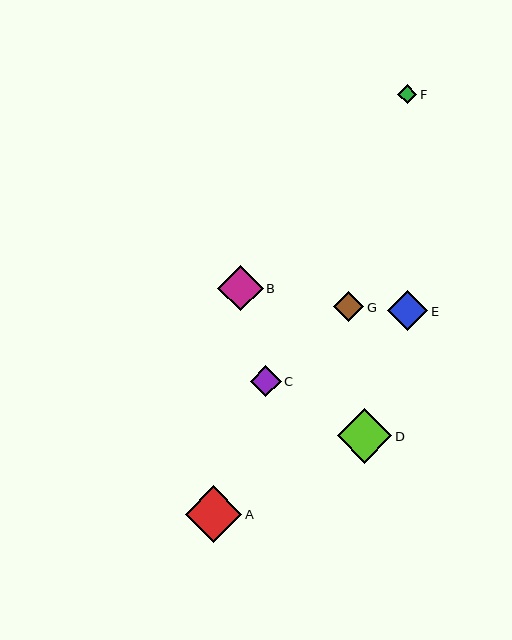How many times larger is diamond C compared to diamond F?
Diamond C is approximately 1.6 times the size of diamond F.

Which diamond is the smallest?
Diamond F is the smallest with a size of approximately 19 pixels.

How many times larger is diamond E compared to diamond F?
Diamond E is approximately 2.1 times the size of diamond F.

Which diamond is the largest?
Diamond A is the largest with a size of approximately 57 pixels.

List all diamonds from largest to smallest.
From largest to smallest: A, D, B, E, C, G, F.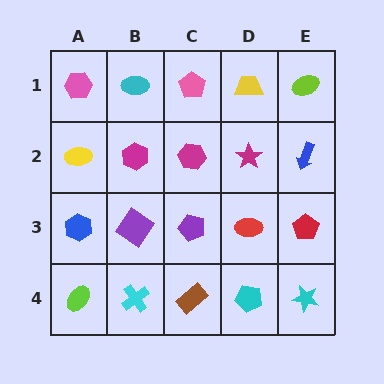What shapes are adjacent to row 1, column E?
A blue arrow (row 2, column E), a yellow trapezoid (row 1, column D).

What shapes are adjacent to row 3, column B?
A magenta hexagon (row 2, column B), a cyan cross (row 4, column B), a blue hexagon (row 3, column A), a purple pentagon (row 3, column C).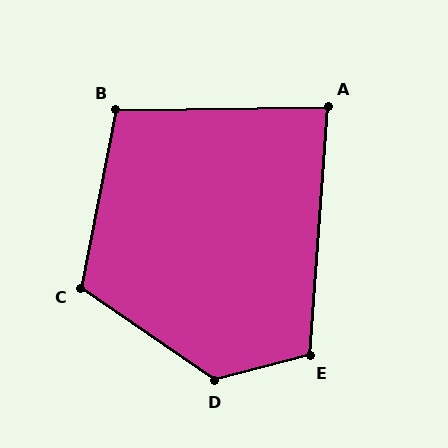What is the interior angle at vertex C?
Approximately 113 degrees (obtuse).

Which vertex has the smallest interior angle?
A, at approximately 85 degrees.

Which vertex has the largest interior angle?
D, at approximately 131 degrees.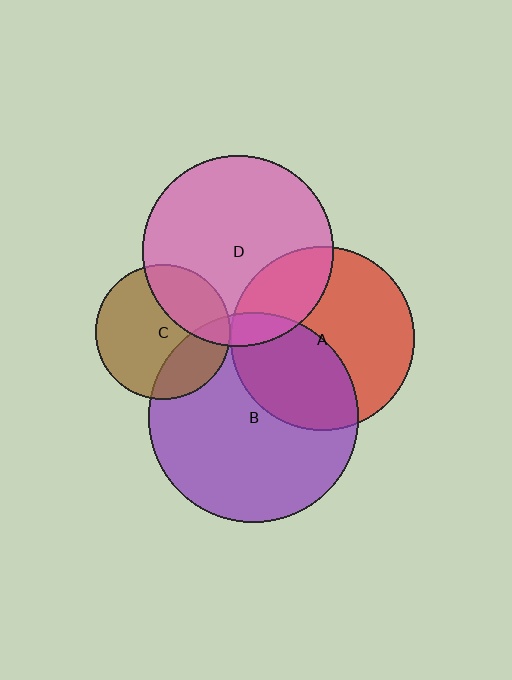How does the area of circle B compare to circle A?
Approximately 1.3 times.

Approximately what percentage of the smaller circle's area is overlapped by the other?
Approximately 25%.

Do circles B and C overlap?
Yes.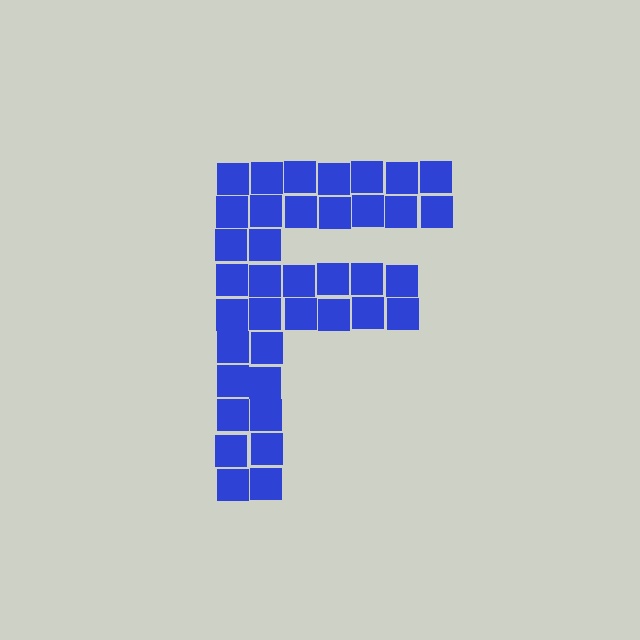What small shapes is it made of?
It is made of small squares.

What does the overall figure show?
The overall figure shows the letter F.